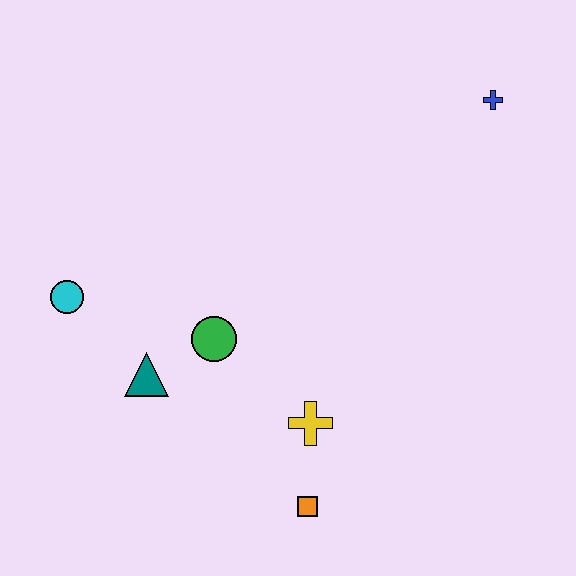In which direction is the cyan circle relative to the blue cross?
The cyan circle is to the left of the blue cross.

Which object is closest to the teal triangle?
The green circle is closest to the teal triangle.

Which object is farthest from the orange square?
The blue cross is farthest from the orange square.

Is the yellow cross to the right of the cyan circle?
Yes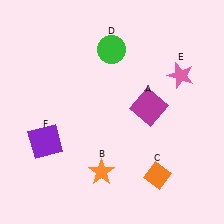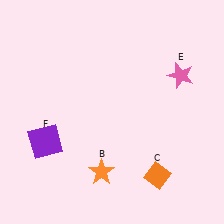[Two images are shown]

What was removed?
The green circle (D), the magenta square (A) were removed in Image 2.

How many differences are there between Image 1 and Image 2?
There are 2 differences between the two images.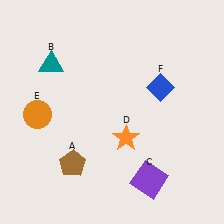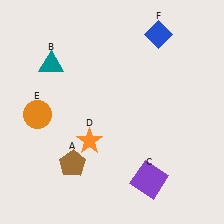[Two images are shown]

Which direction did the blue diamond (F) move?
The blue diamond (F) moved up.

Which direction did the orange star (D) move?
The orange star (D) moved left.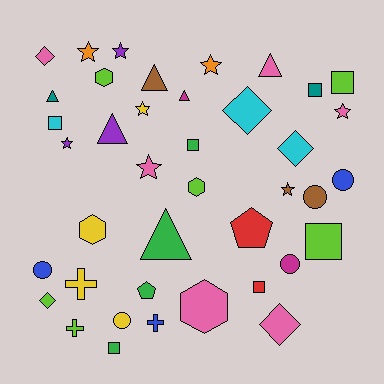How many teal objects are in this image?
There are 2 teal objects.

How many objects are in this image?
There are 40 objects.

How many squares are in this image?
There are 7 squares.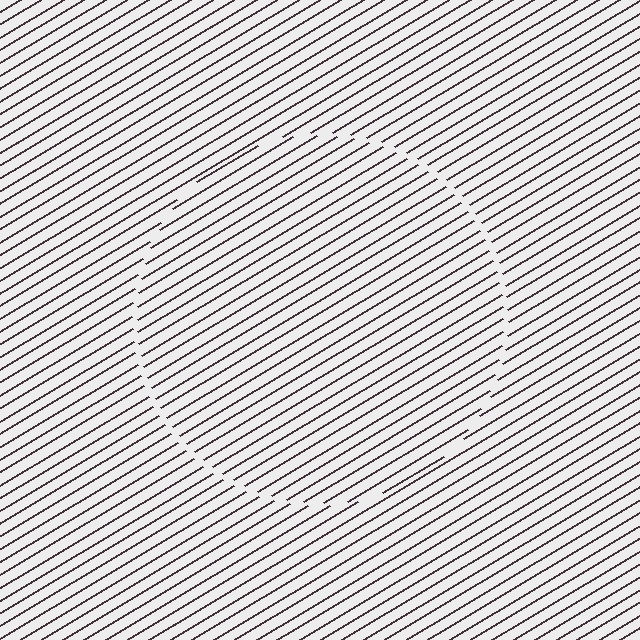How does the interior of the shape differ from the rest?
The interior of the shape contains the same grating, shifted by half a period — the contour is defined by the phase discontinuity where line-ends from the inner and outer gratings abut.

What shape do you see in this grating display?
An illusory circle. The interior of the shape contains the same grating, shifted by half a period — the contour is defined by the phase discontinuity where line-ends from the inner and outer gratings abut.